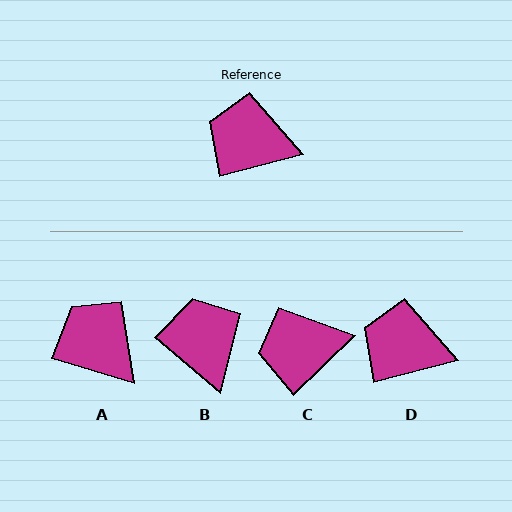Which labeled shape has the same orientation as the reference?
D.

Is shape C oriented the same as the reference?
No, it is off by about 30 degrees.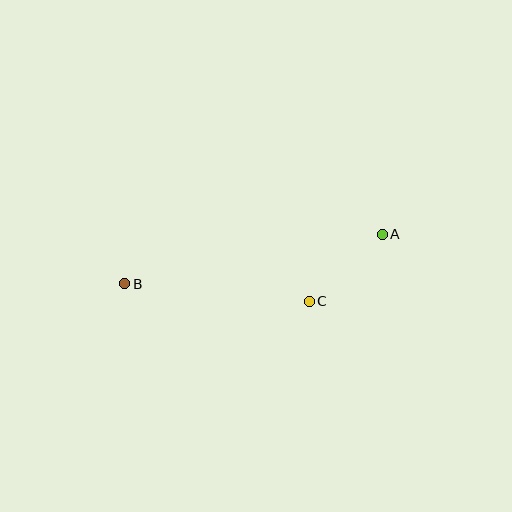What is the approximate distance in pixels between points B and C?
The distance between B and C is approximately 186 pixels.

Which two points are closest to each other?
Points A and C are closest to each other.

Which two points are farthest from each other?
Points A and B are farthest from each other.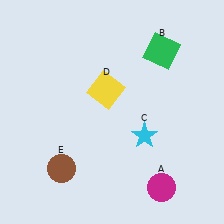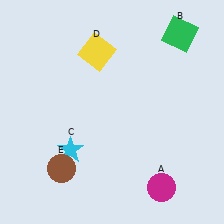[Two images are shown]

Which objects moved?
The objects that moved are: the green square (B), the cyan star (C), the yellow square (D).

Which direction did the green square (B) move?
The green square (B) moved right.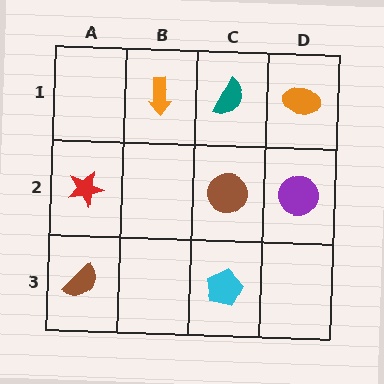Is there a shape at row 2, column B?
No, that cell is empty.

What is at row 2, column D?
A purple circle.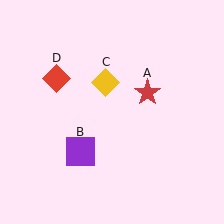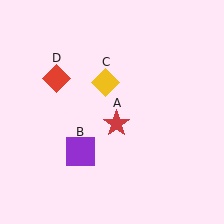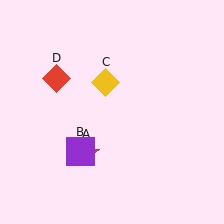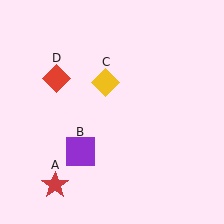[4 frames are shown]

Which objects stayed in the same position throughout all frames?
Purple square (object B) and yellow diamond (object C) and red diamond (object D) remained stationary.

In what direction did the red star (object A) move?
The red star (object A) moved down and to the left.